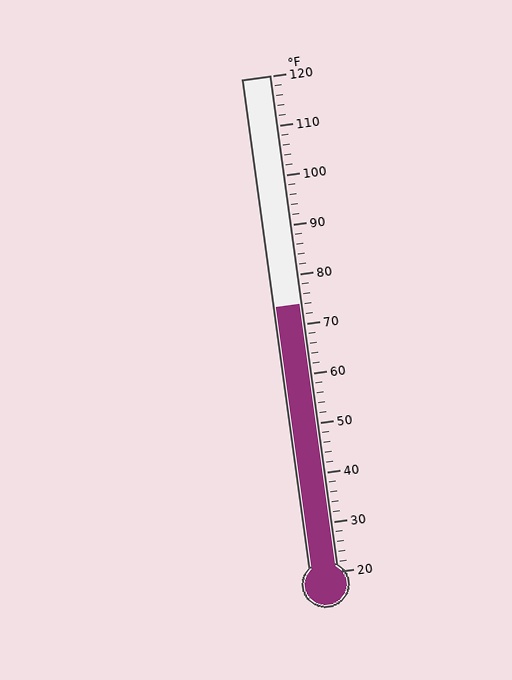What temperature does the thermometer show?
The thermometer shows approximately 74°F.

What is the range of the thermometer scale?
The thermometer scale ranges from 20°F to 120°F.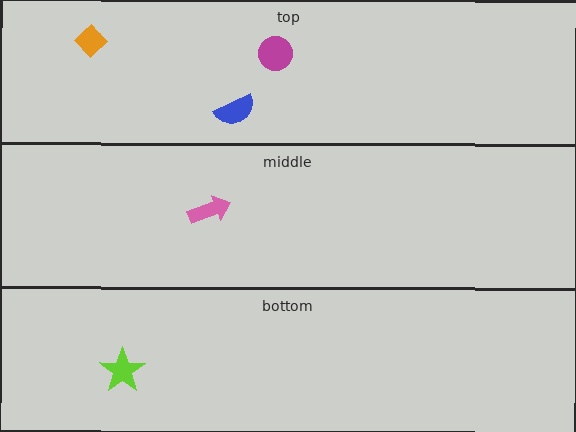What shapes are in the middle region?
The pink arrow.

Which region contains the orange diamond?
The top region.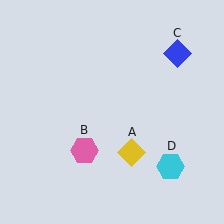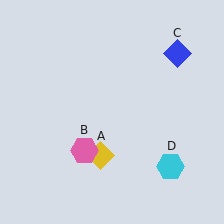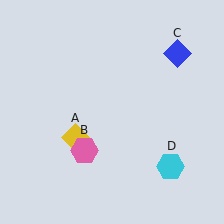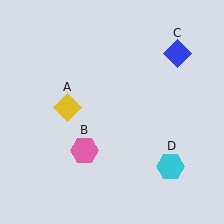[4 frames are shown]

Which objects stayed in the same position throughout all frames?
Pink hexagon (object B) and blue diamond (object C) and cyan hexagon (object D) remained stationary.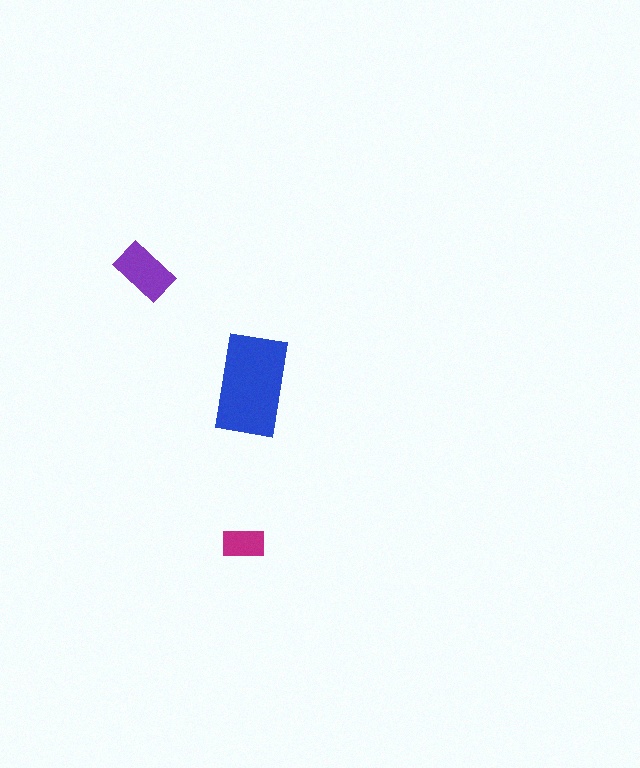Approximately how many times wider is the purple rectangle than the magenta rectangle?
About 1.5 times wider.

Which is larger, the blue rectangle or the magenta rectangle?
The blue one.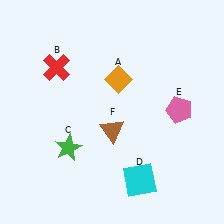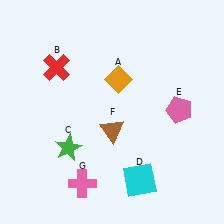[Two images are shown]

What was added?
A pink cross (G) was added in Image 2.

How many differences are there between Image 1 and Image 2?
There is 1 difference between the two images.